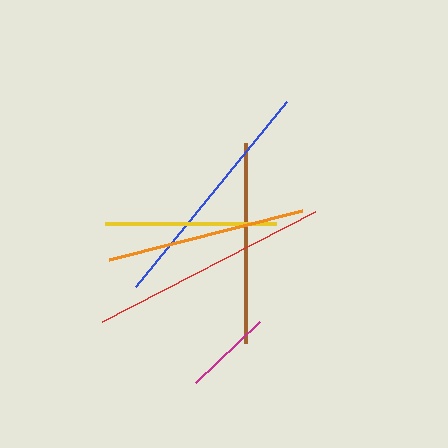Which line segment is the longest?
The red line is the longest at approximately 240 pixels.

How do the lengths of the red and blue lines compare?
The red and blue lines are approximately the same length.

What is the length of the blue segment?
The blue segment is approximately 238 pixels long.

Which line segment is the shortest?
The magenta line is the shortest at approximately 88 pixels.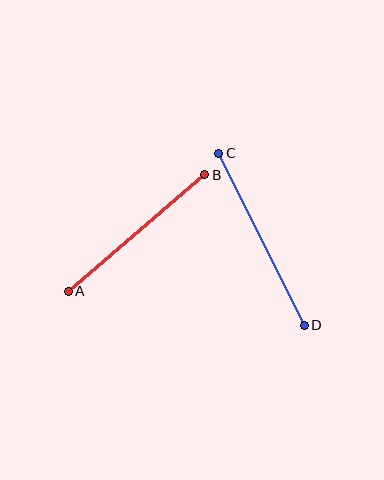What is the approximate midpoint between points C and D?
The midpoint is at approximately (262, 239) pixels.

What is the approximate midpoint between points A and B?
The midpoint is at approximately (137, 233) pixels.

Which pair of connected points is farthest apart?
Points C and D are farthest apart.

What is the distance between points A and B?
The distance is approximately 179 pixels.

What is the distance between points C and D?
The distance is approximately 192 pixels.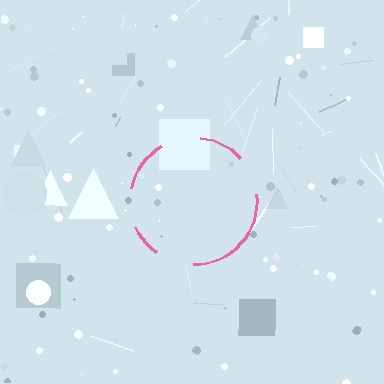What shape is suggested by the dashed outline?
The dashed outline suggests a circle.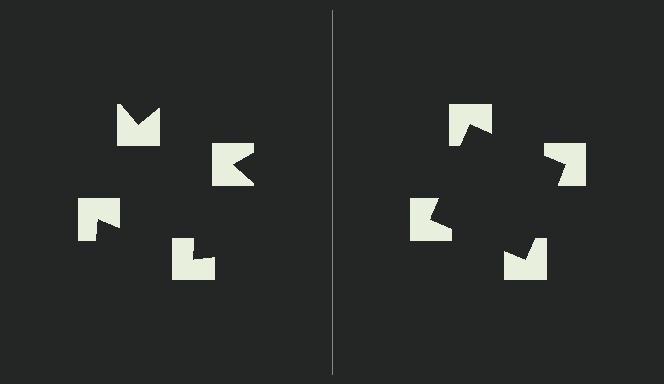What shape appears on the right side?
An illusory square.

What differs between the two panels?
The notched squares are positioned identically on both sides; only the wedge orientations differ. On the right they align to a square; on the left they are misaligned.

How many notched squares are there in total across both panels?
8 — 4 on each side.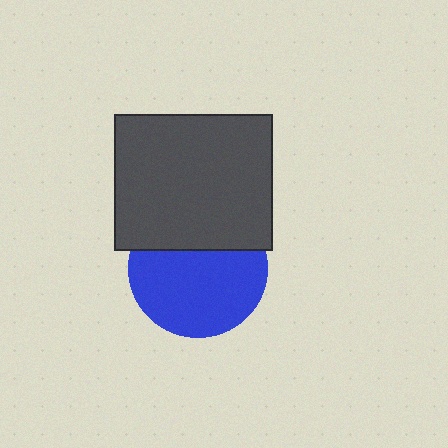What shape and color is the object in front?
The object in front is a dark gray rectangle.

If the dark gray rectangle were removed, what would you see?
You would see the complete blue circle.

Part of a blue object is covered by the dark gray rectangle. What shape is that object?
It is a circle.